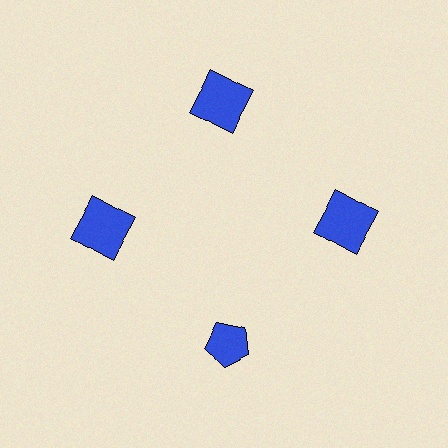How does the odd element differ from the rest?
It has a different shape: pentagon instead of square.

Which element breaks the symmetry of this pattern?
The blue pentagon at roughly the 6 o'clock position breaks the symmetry. All other shapes are blue squares.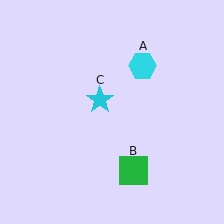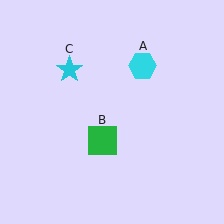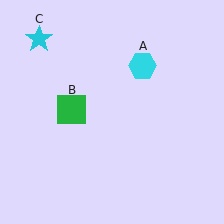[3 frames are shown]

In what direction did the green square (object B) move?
The green square (object B) moved up and to the left.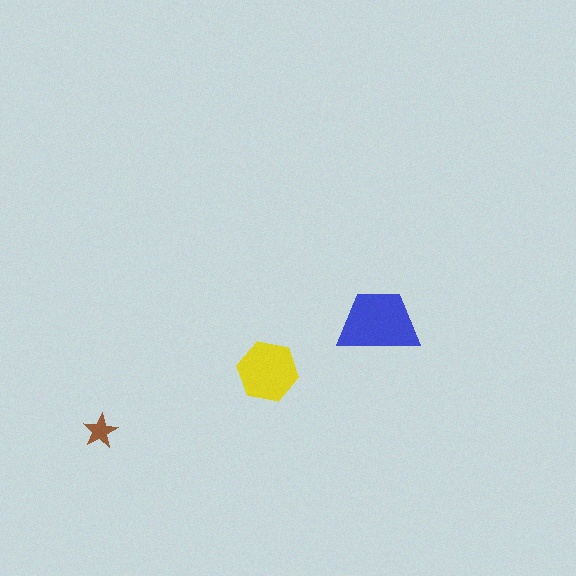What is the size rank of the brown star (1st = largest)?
3rd.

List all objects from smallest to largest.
The brown star, the yellow hexagon, the blue trapezoid.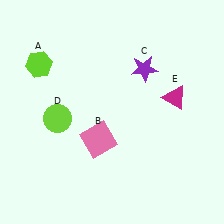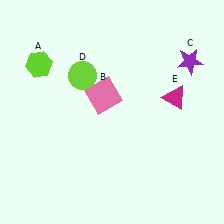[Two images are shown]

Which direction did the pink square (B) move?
The pink square (B) moved up.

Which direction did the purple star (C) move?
The purple star (C) moved right.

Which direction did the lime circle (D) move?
The lime circle (D) moved up.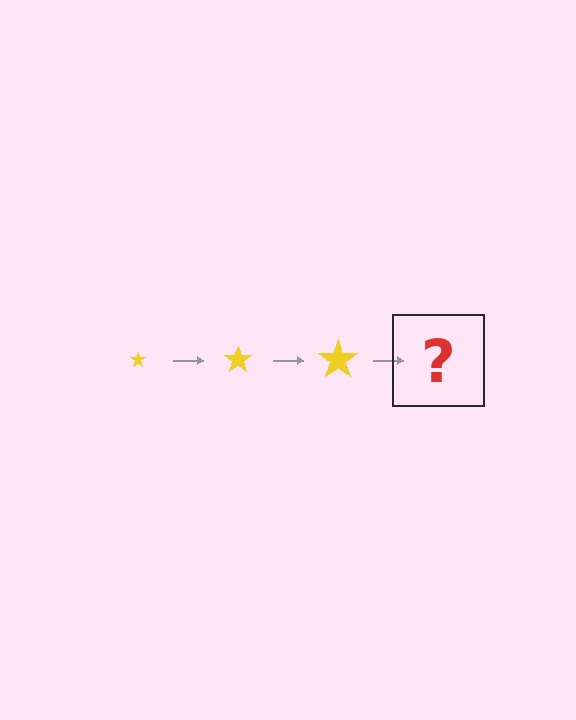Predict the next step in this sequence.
The next step is a yellow star, larger than the previous one.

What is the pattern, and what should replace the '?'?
The pattern is that the star gets progressively larger each step. The '?' should be a yellow star, larger than the previous one.